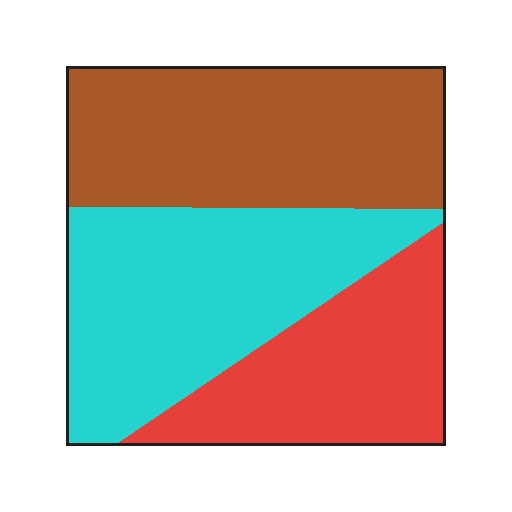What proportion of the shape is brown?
Brown takes up about three eighths (3/8) of the shape.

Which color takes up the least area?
Red, at roughly 25%.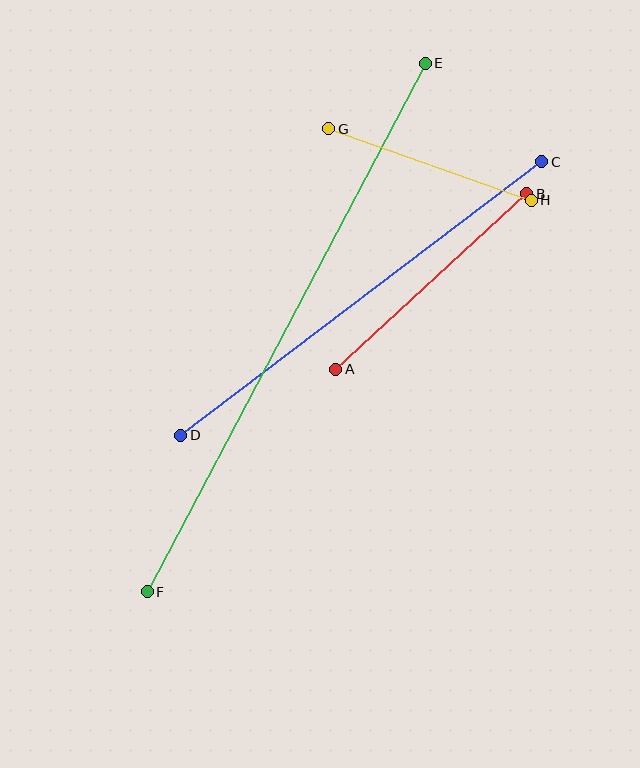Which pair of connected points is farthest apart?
Points E and F are farthest apart.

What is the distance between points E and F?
The distance is approximately 597 pixels.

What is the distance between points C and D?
The distance is approximately 453 pixels.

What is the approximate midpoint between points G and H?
The midpoint is at approximately (430, 164) pixels.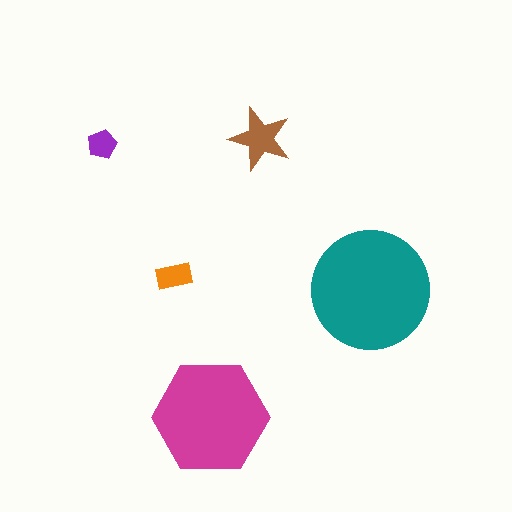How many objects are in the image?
There are 5 objects in the image.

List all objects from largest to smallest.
The teal circle, the magenta hexagon, the brown star, the orange rectangle, the purple pentagon.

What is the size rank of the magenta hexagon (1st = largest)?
2nd.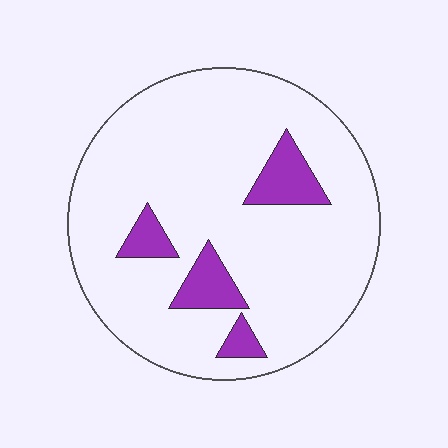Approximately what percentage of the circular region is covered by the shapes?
Approximately 10%.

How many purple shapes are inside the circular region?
4.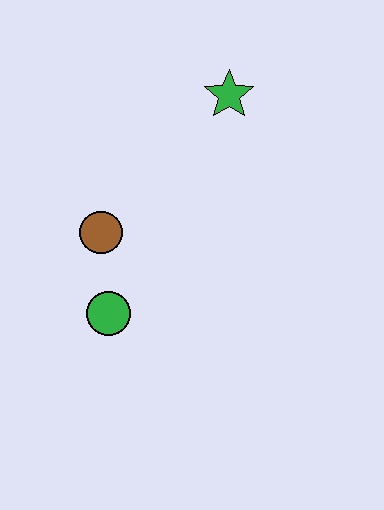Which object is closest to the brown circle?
The green circle is closest to the brown circle.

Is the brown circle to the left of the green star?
Yes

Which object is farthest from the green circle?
The green star is farthest from the green circle.